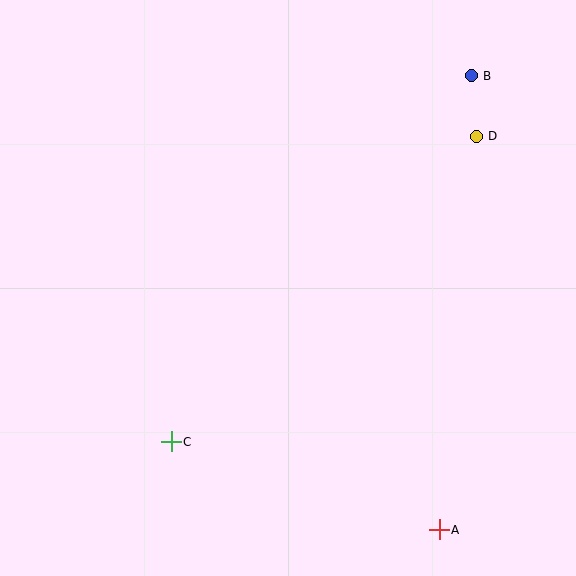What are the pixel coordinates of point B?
Point B is at (471, 76).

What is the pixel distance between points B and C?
The distance between B and C is 473 pixels.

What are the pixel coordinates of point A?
Point A is at (439, 530).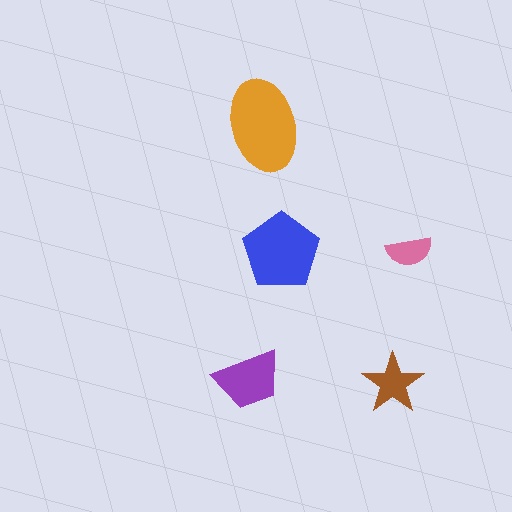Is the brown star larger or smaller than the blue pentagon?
Smaller.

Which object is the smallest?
The pink semicircle.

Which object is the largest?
The orange ellipse.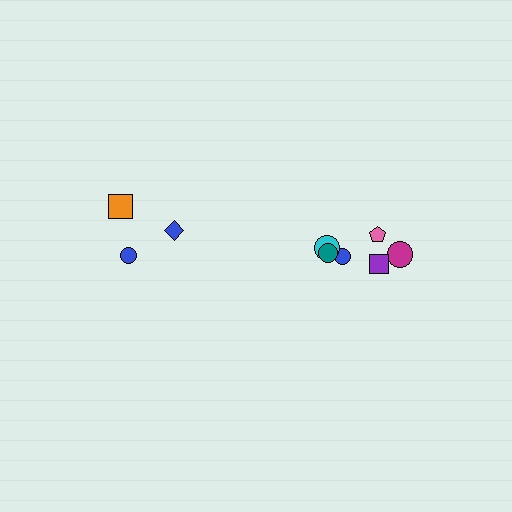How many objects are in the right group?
There are 6 objects.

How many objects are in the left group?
There are 3 objects.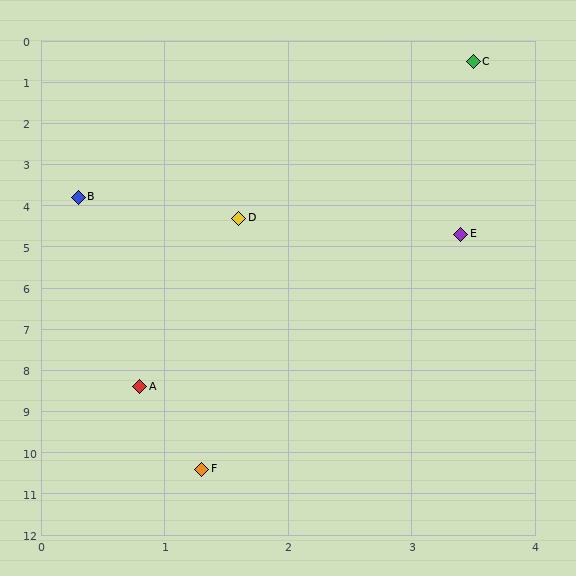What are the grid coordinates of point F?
Point F is at approximately (1.3, 10.4).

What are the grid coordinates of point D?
Point D is at approximately (1.6, 4.3).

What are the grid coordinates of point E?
Point E is at approximately (3.4, 4.7).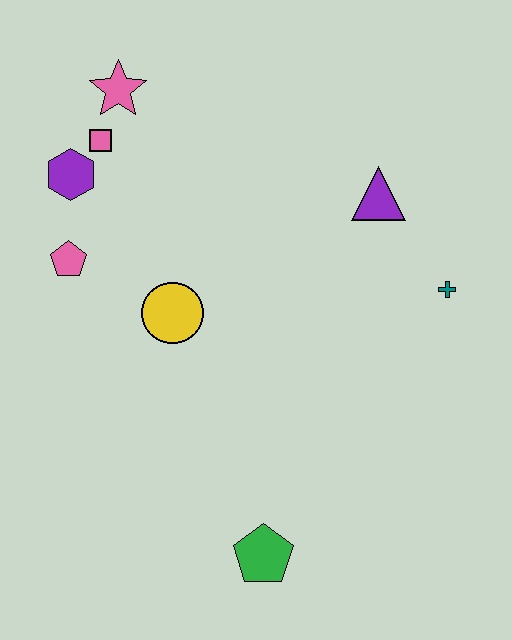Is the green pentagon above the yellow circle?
No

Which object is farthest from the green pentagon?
The pink star is farthest from the green pentagon.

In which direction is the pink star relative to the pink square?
The pink star is above the pink square.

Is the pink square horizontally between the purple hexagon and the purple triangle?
Yes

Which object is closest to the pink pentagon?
The purple hexagon is closest to the pink pentagon.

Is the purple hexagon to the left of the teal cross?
Yes